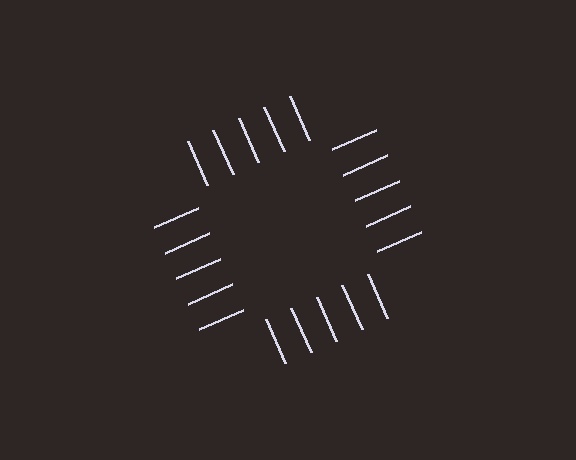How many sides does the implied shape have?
4 sides — the line-ends trace a square.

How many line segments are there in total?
20 — 5 along each of the 4 edges.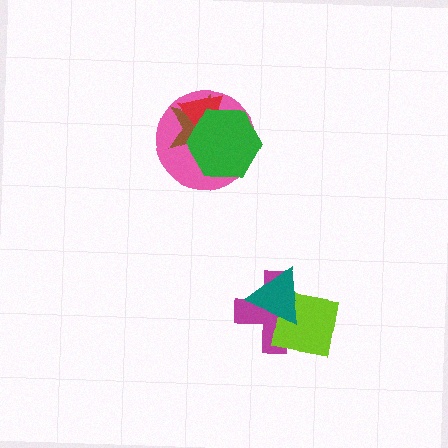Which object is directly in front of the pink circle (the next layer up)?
The brown star is directly in front of the pink circle.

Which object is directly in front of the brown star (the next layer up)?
The red triangle is directly in front of the brown star.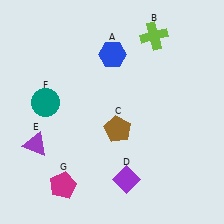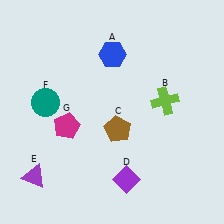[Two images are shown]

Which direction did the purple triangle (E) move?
The purple triangle (E) moved down.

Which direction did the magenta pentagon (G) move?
The magenta pentagon (G) moved up.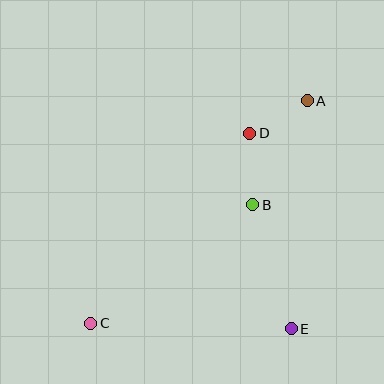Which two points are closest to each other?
Points A and D are closest to each other.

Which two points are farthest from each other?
Points A and C are farthest from each other.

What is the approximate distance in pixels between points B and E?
The distance between B and E is approximately 130 pixels.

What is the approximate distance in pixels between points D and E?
The distance between D and E is approximately 200 pixels.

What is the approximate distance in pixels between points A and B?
The distance between A and B is approximately 117 pixels.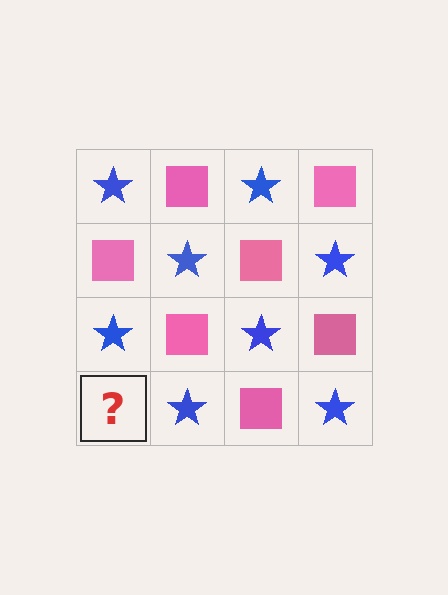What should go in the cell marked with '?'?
The missing cell should contain a pink square.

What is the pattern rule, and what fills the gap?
The rule is that it alternates blue star and pink square in a checkerboard pattern. The gap should be filled with a pink square.